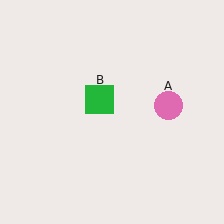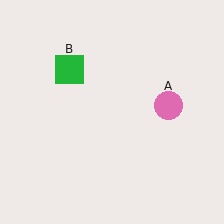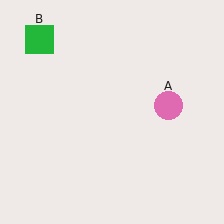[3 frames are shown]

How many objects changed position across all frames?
1 object changed position: green square (object B).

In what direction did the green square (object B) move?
The green square (object B) moved up and to the left.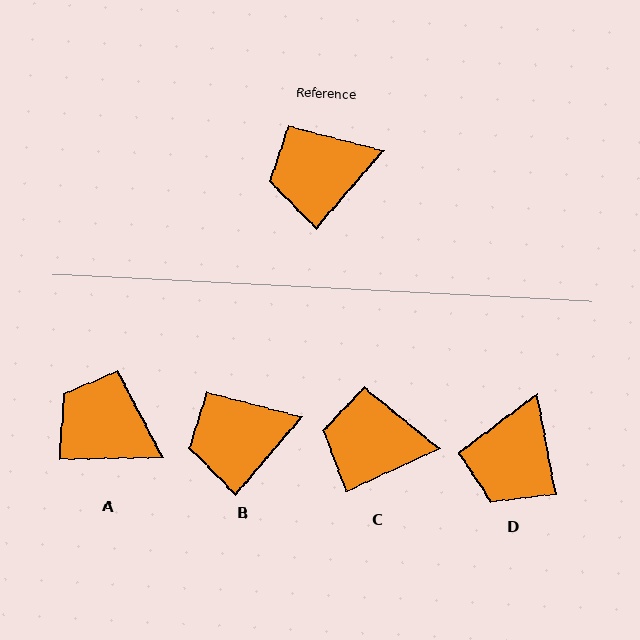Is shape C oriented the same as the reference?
No, it is off by about 25 degrees.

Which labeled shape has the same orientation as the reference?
B.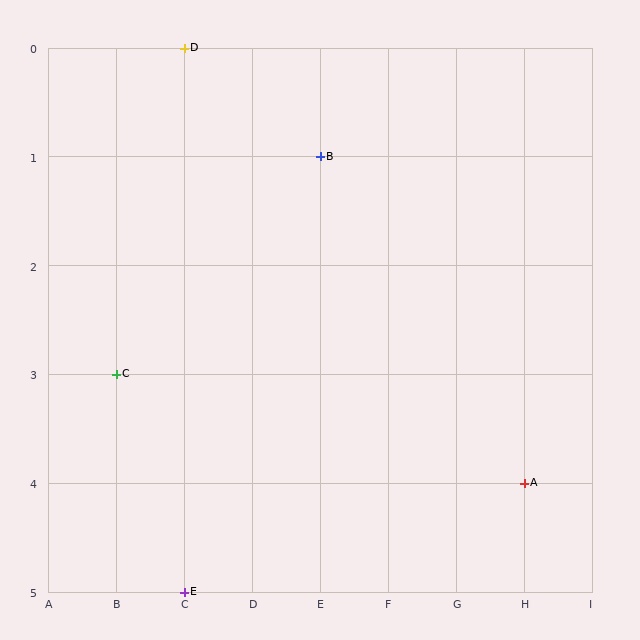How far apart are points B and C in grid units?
Points B and C are 3 columns and 2 rows apart (about 3.6 grid units diagonally).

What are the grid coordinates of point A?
Point A is at grid coordinates (H, 4).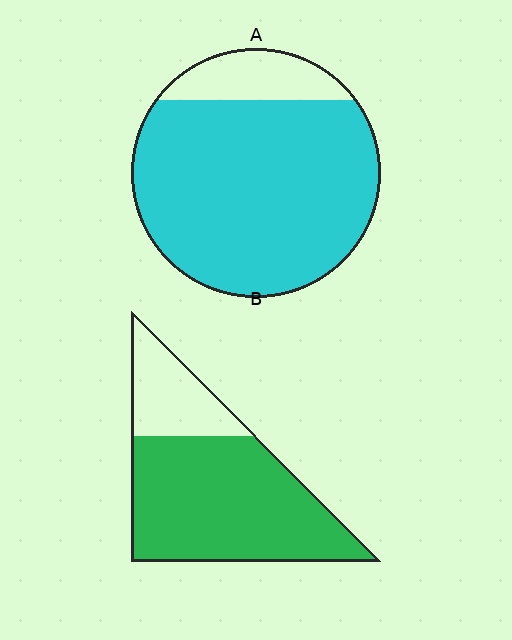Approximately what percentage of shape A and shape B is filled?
A is approximately 85% and B is approximately 75%.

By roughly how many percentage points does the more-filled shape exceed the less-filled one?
By roughly 10 percentage points (A over B).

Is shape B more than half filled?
Yes.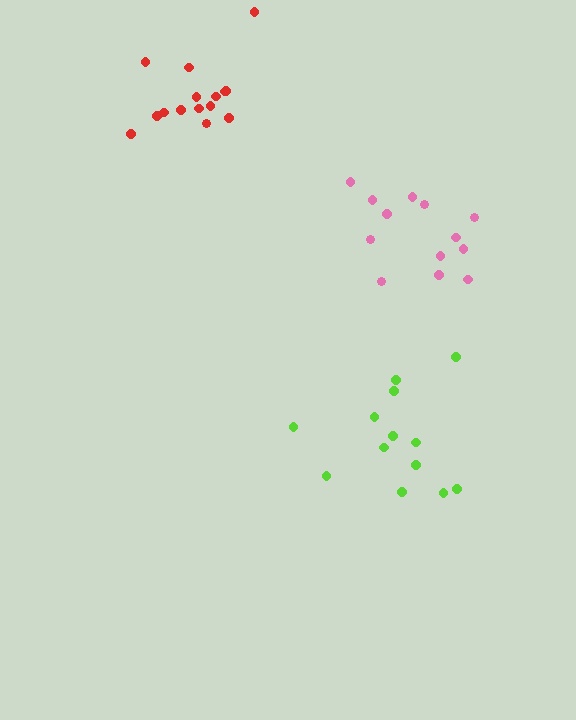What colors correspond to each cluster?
The clusters are colored: red, pink, lime.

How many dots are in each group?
Group 1: 15 dots, Group 2: 13 dots, Group 3: 13 dots (41 total).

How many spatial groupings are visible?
There are 3 spatial groupings.